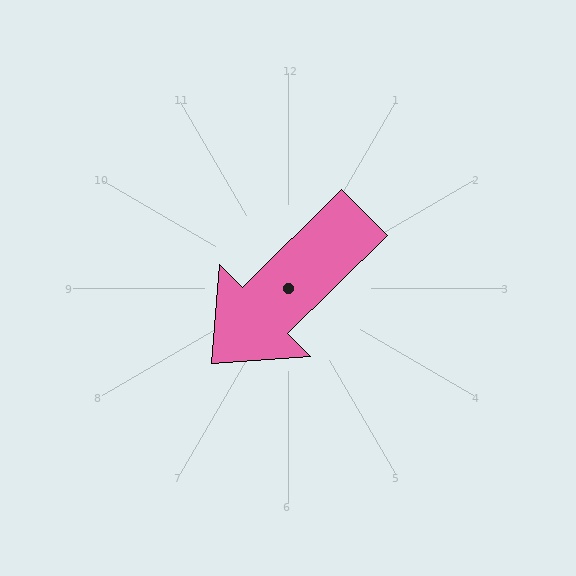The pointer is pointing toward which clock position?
Roughly 8 o'clock.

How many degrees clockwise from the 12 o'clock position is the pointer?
Approximately 225 degrees.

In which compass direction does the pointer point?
Southwest.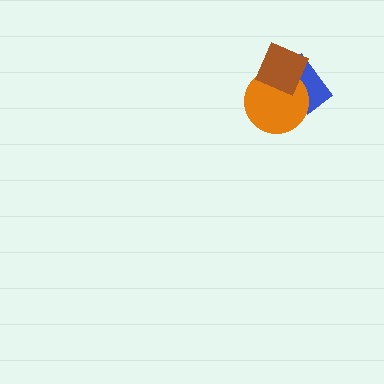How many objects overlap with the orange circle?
2 objects overlap with the orange circle.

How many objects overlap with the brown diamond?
2 objects overlap with the brown diamond.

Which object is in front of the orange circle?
The brown diamond is in front of the orange circle.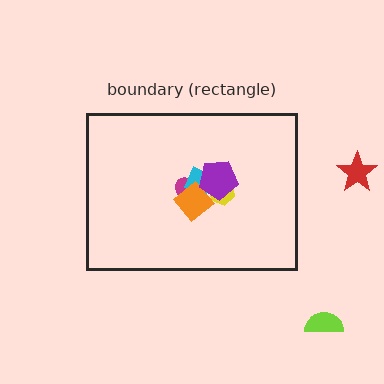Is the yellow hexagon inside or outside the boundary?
Inside.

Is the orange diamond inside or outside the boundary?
Inside.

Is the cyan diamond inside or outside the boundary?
Inside.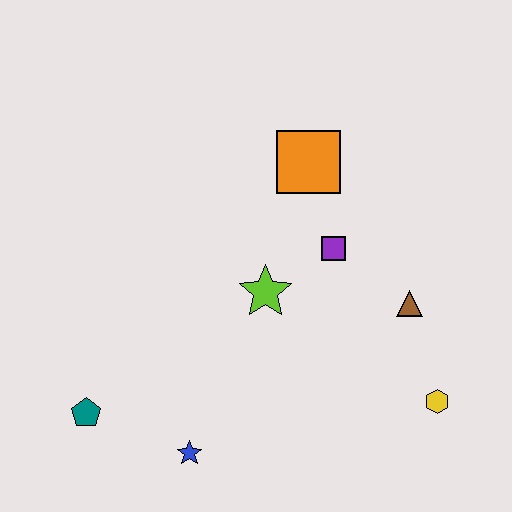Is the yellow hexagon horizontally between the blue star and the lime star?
No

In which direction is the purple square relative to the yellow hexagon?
The purple square is above the yellow hexagon.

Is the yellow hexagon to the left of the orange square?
No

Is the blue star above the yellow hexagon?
No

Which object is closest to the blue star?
The teal pentagon is closest to the blue star.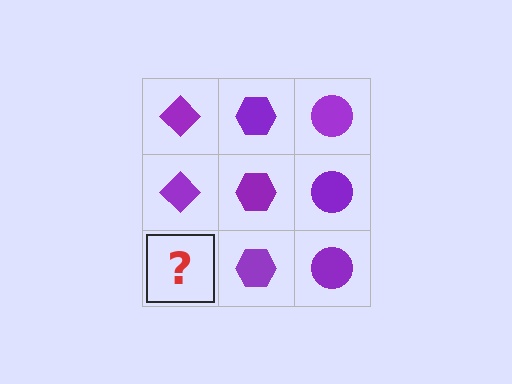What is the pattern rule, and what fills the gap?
The rule is that each column has a consistent shape. The gap should be filled with a purple diamond.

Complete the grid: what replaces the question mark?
The question mark should be replaced with a purple diamond.